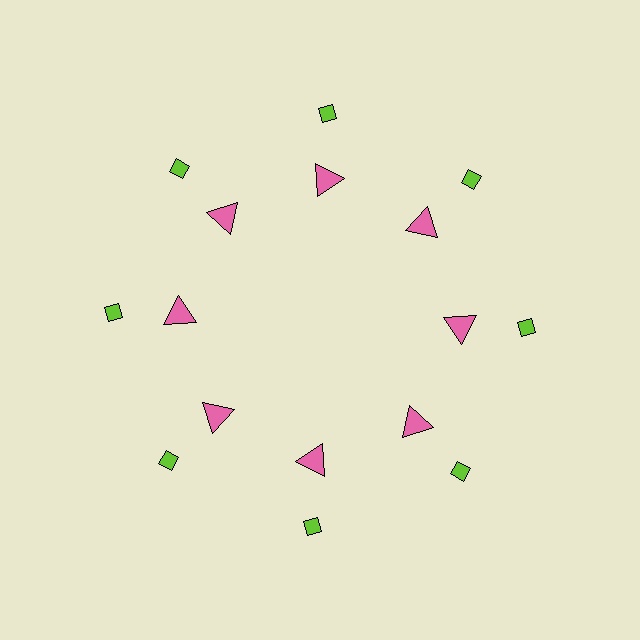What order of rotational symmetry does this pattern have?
This pattern has 8-fold rotational symmetry.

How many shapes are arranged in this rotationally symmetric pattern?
There are 16 shapes, arranged in 8 groups of 2.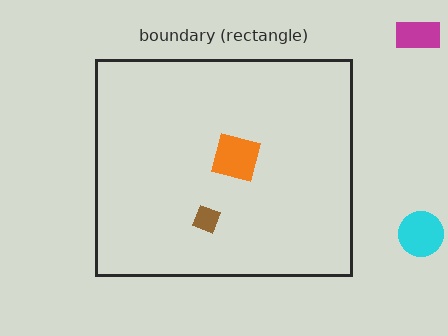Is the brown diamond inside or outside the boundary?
Inside.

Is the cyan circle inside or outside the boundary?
Outside.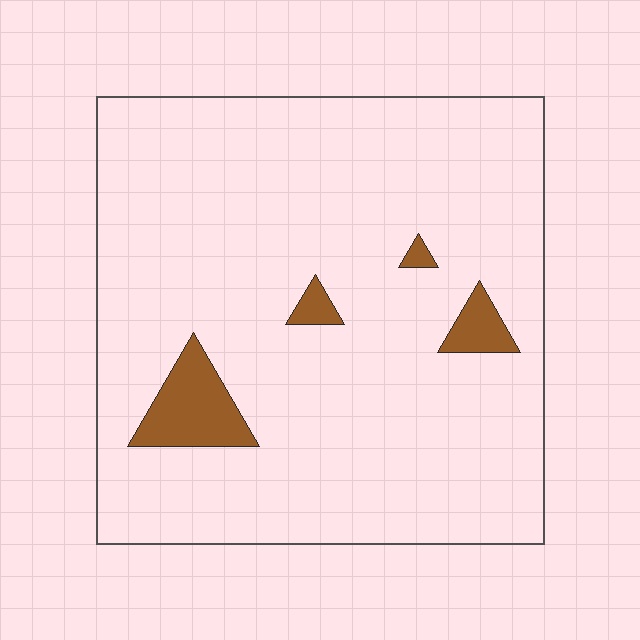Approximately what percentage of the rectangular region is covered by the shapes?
Approximately 5%.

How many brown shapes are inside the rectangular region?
4.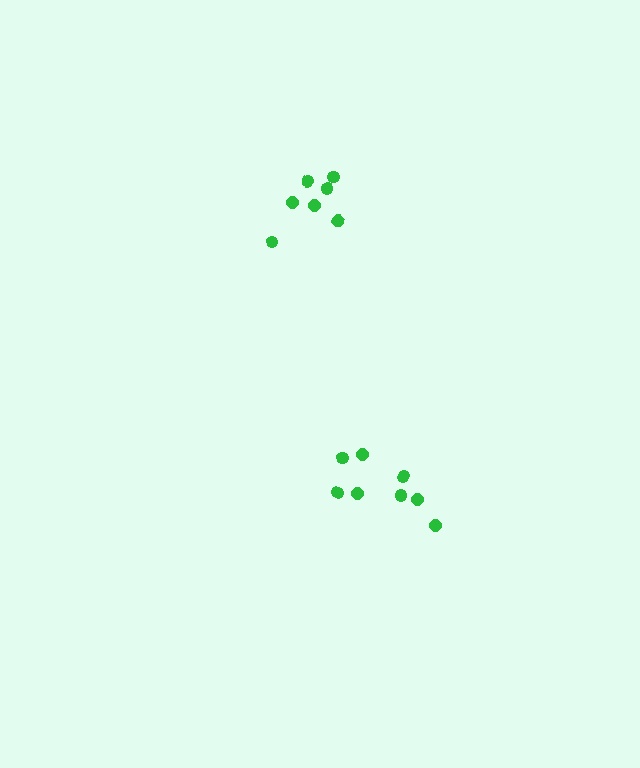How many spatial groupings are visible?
There are 2 spatial groupings.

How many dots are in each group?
Group 1: 8 dots, Group 2: 7 dots (15 total).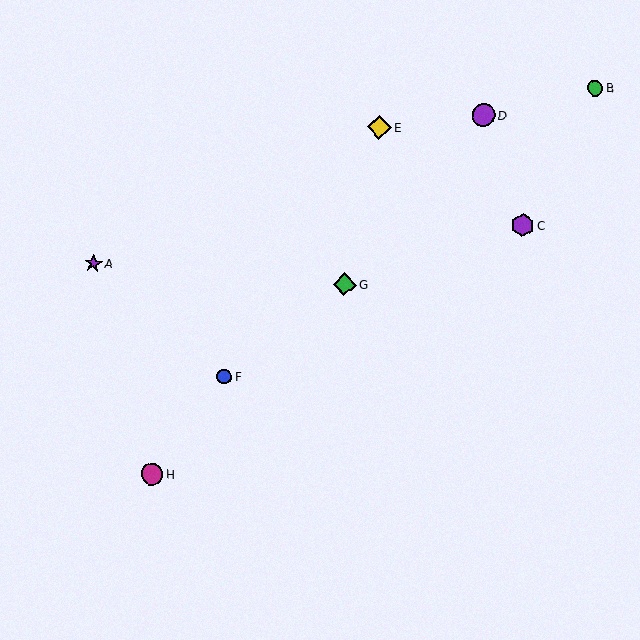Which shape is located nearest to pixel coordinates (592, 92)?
The green circle (labeled B) at (595, 88) is nearest to that location.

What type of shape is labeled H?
Shape H is a magenta circle.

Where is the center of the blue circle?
The center of the blue circle is at (224, 377).